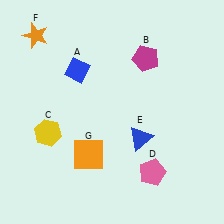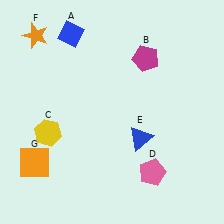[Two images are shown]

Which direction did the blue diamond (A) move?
The blue diamond (A) moved up.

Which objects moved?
The objects that moved are: the blue diamond (A), the orange square (G).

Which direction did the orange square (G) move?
The orange square (G) moved left.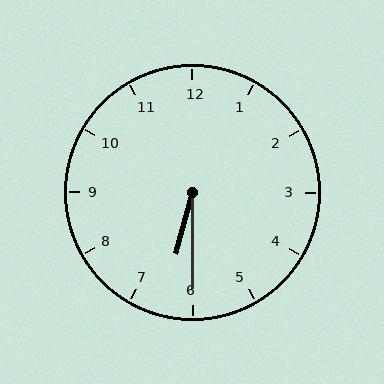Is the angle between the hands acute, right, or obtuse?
It is acute.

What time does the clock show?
6:30.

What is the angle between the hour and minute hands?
Approximately 15 degrees.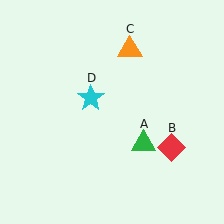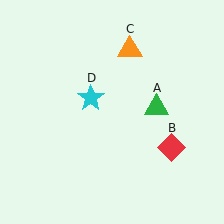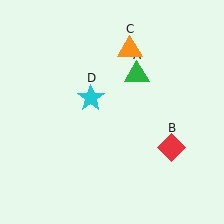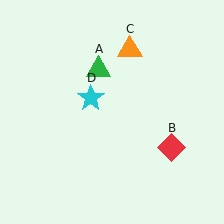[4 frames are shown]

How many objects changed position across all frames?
1 object changed position: green triangle (object A).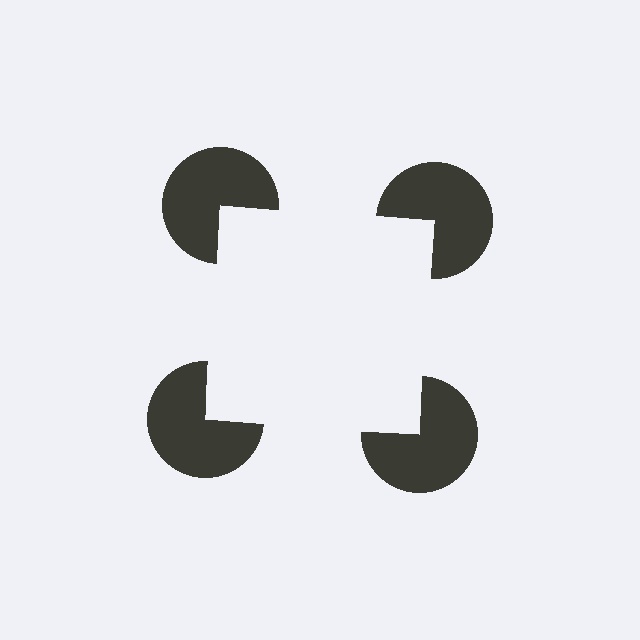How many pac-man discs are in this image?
There are 4 — one at each vertex of the illusory square.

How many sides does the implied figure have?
4 sides.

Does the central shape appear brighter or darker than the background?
It typically appears slightly brighter than the background, even though no actual brightness change is drawn.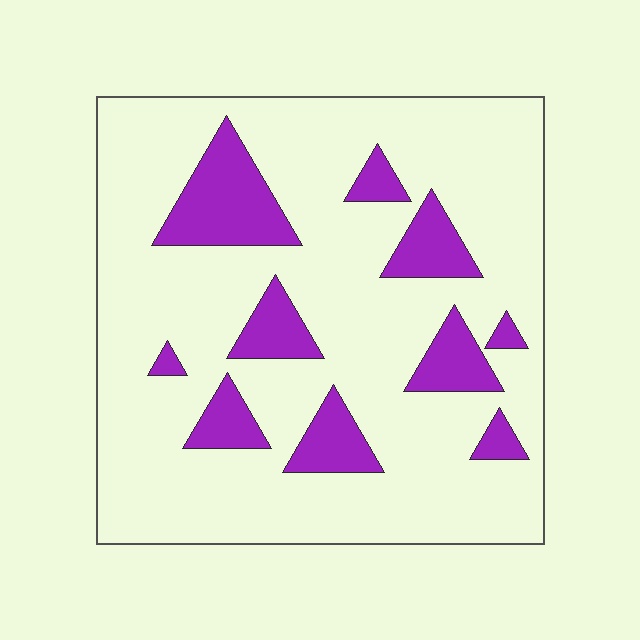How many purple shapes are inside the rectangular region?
10.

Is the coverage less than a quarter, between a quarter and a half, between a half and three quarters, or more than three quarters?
Less than a quarter.